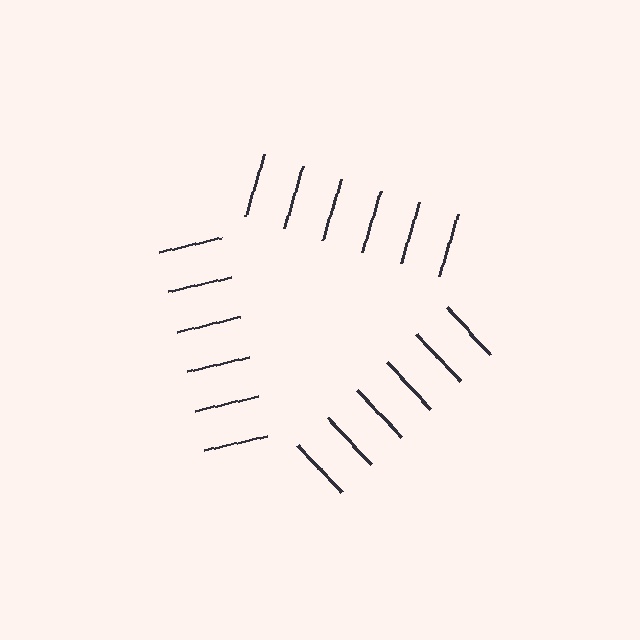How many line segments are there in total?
18 — 6 along each of the 3 edges.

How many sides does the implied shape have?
3 sides — the line-ends trace a triangle.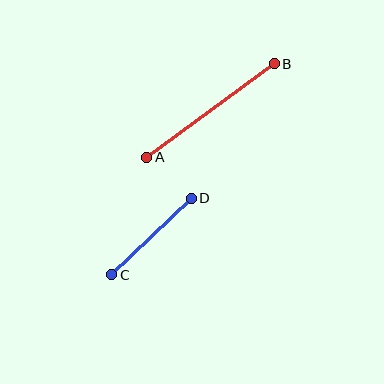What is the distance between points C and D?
The distance is approximately 110 pixels.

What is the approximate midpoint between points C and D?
The midpoint is at approximately (151, 236) pixels.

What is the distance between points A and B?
The distance is approximately 158 pixels.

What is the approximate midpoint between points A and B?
The midpoint is at approximately (211, 111) pixels.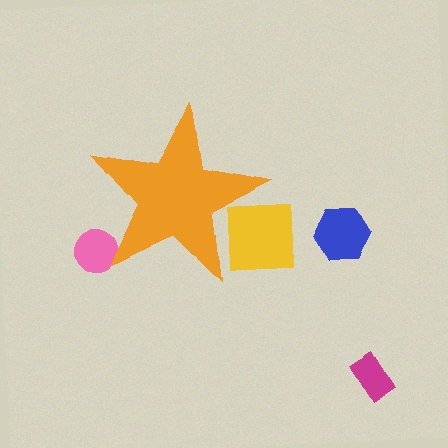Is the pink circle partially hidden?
Yes, the pink circle is partially hidden behind the orange star.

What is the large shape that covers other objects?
An orange star.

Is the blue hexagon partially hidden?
No, the blue hexagon is fully visible.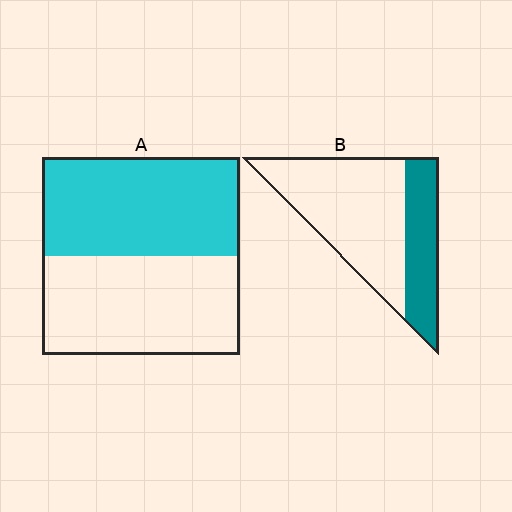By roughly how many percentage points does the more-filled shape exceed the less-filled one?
By roughly 20 percentage points (A over B).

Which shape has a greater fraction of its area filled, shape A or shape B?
Shape A.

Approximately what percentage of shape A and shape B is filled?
A is approximately 50% and B is approximately 30%.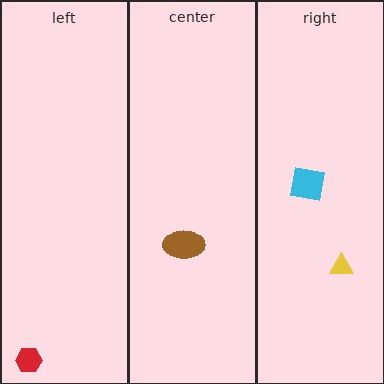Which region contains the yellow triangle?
The right region.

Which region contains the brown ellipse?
The center region.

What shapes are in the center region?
The brown ellipse.